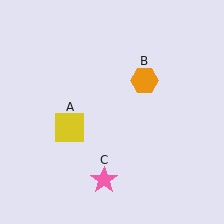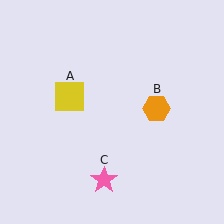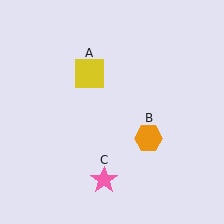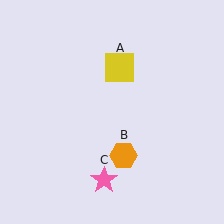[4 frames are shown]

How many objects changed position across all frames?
2 objects changed position: yellow square (object A), orange hexagon (object B).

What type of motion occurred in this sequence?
The yellow square (object A), orange hexagon (object B) rotated clockwise around the center of the scene.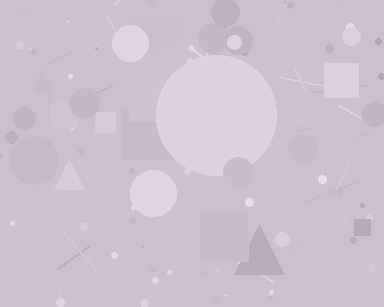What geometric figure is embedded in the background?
A circle is embedded in the background.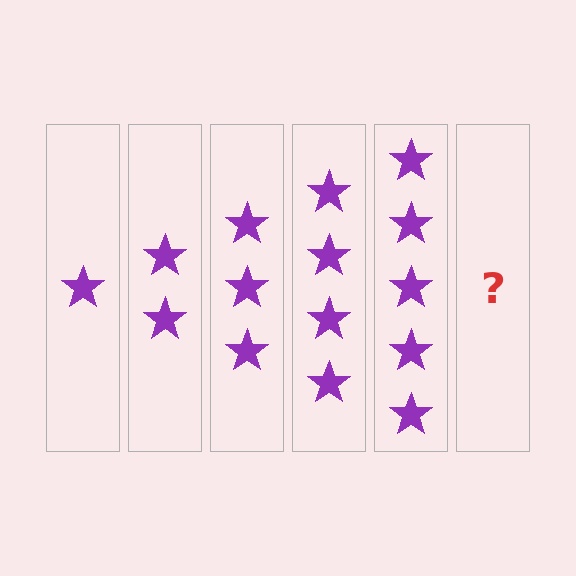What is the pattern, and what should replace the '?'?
The pattern is that each step adds one more star. The '?' should be 6 stars.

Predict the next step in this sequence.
The next step is 6 stars.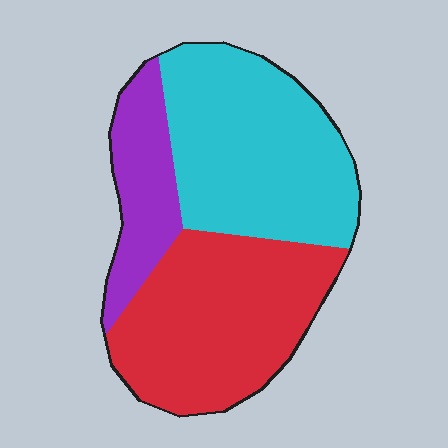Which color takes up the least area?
Purple, at roughly 15%.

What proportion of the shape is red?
Red takes up about two fifths (2/5) of the shape.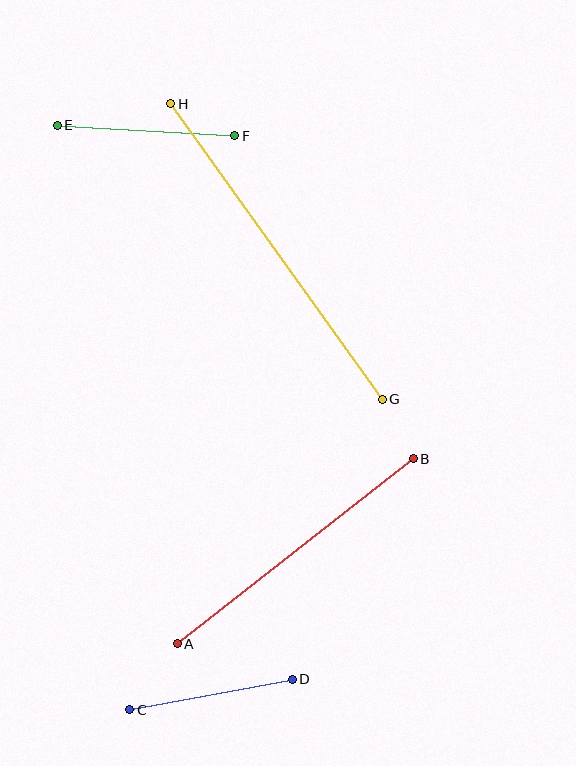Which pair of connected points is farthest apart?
Points G and H are farthest apart.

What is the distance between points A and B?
The distance is approximately 300 pixels.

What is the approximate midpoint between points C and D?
The midpoint is at approximately (211, 695) pixels.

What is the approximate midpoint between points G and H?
The midpoint is at approximately (276, 251) pixels.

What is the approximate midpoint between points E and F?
The midpoint is at approximately (146, 130) pixels.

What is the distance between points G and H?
The distance is approximately 363 pixels.